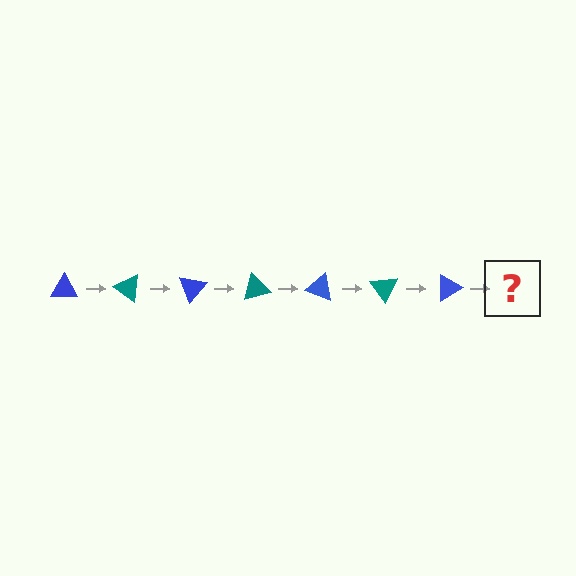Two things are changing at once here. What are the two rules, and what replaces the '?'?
The two rules are that it rotates 35 degrees each step and the color cycles through blue and teal. The '?' should be a teal triangle, rotated 245 degrees from the start.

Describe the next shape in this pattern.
It should be a teal triangle, rotated 245 degrees from the start.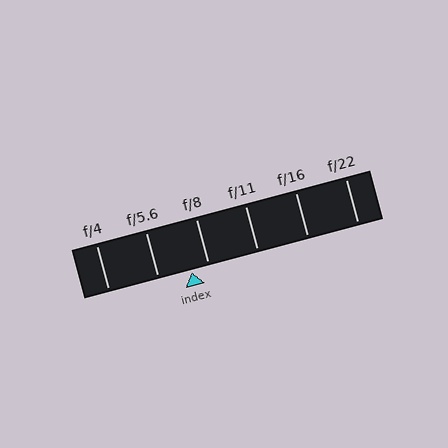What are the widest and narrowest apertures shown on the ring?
The widest aperture shown is f/4 and the narrowest is f/22.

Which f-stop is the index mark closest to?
The index mark is closest to f/8.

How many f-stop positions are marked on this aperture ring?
There are 6 f-stop positions marked.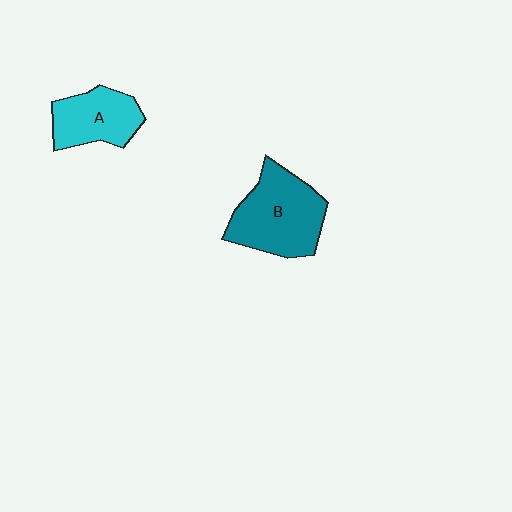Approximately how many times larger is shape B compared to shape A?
Approximately 1.5 times.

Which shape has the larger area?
Shape B (teal).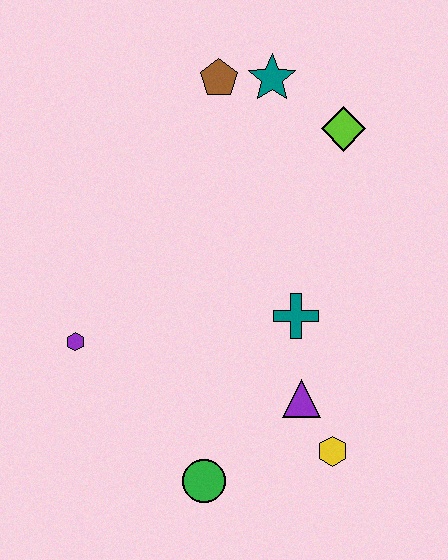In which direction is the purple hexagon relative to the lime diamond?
The purple hexagon is to the left of the lime diamond.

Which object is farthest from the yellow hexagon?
The brown pentagon is farthest from the yellow hexagon.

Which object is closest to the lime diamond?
The teal star is closest to the lime diamond.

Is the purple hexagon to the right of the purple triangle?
No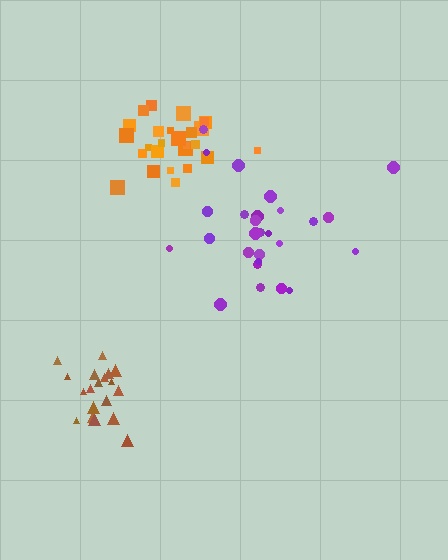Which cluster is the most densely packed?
Brown.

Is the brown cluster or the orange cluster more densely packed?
Brown.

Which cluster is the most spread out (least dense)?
Purple.